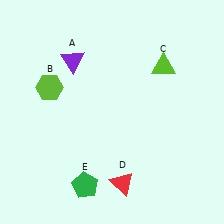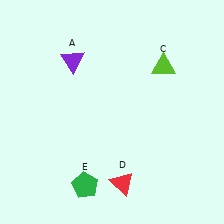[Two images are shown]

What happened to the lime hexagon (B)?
The lime hexagon (B) was removed in Image 2. It was in the top-left area of Image 1.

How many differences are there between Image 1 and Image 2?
There is 1 difference between the two images.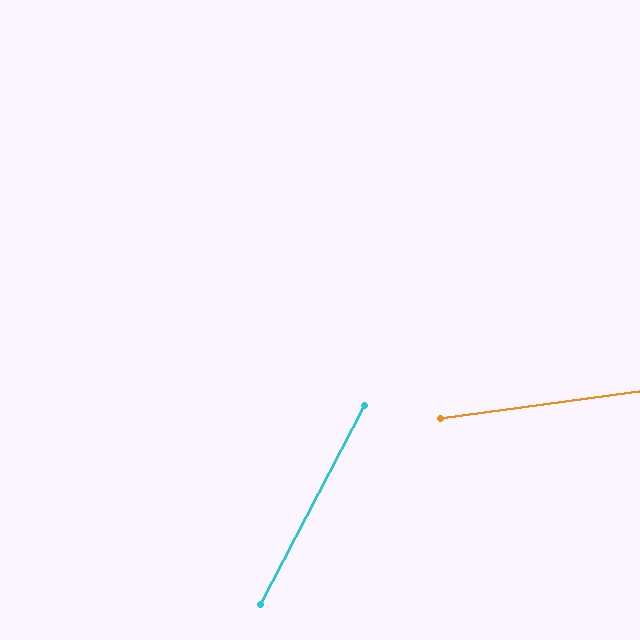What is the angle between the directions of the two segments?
Approximately 55 degrees.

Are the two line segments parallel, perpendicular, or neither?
Neither parallel nor perpendicular — they differ by about 55°.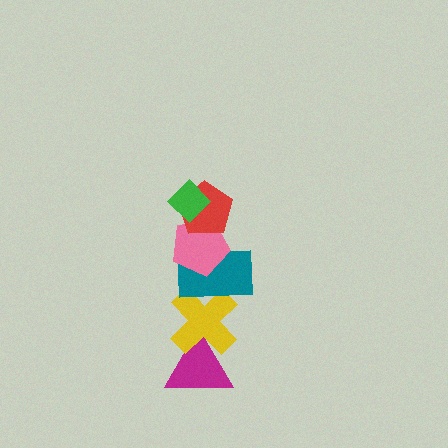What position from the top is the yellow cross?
The yellow cross is 5th from the top.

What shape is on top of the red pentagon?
The green diamond is on top of the red pentagon.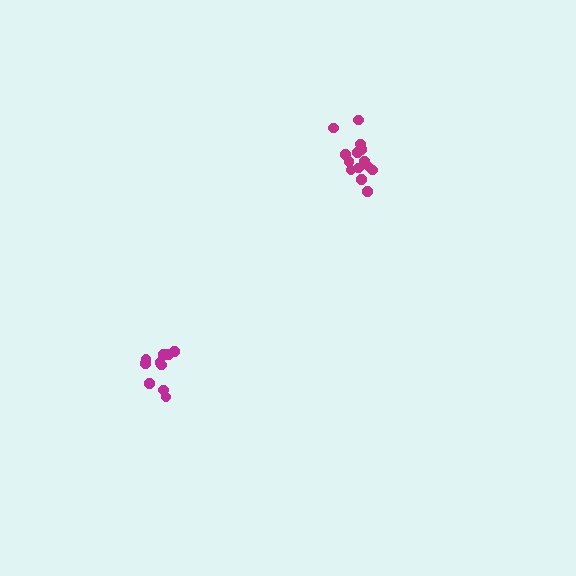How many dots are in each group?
Group 1: 14 dots, Group 2: 10 dots (24 total).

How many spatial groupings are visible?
There are 2 spatial groupings.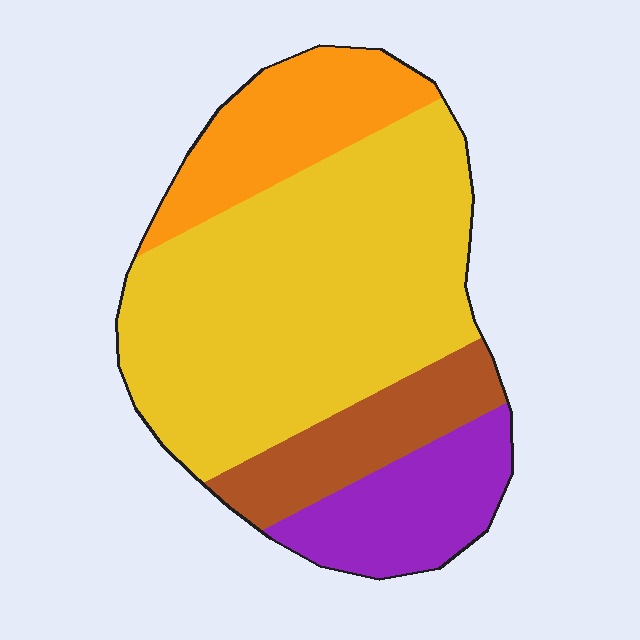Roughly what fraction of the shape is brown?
Brown takes up about one eighth (1/8) of the shape.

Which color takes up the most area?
Yellow, at roughly 55%.